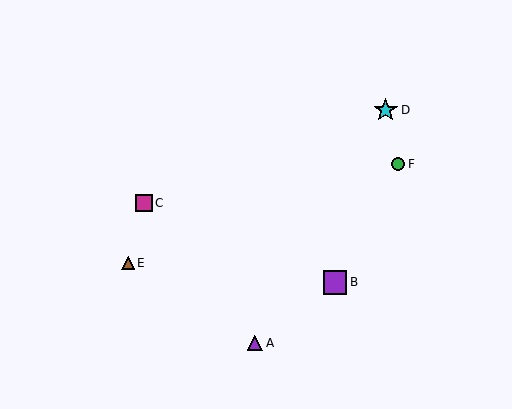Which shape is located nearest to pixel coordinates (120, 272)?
The brown triangle (labeled E) at (128, 263) is nearest to that location.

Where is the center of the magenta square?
The center of the magenta square is at (144, 203).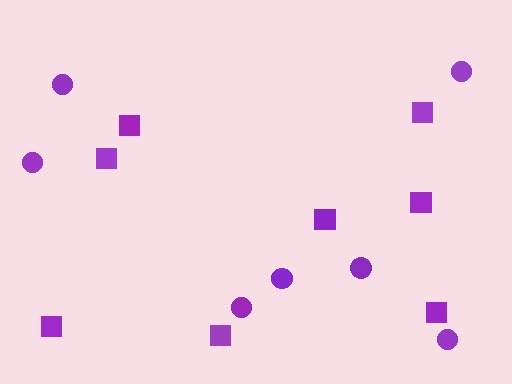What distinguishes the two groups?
There are 2 groups: one group of circles (7) and one group of squares (8).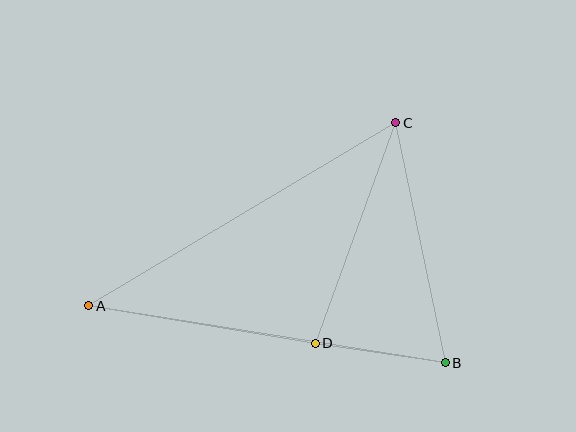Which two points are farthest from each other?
Points A and B are farthest from each other.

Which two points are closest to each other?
Points B and D are closest to each other.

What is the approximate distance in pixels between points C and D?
The distance between C and D is approximately 235 pixels.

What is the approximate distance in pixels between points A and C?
The distance between A and C is approximately 357 pixels.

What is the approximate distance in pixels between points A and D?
The distance between A and D is approximately 230 pixels.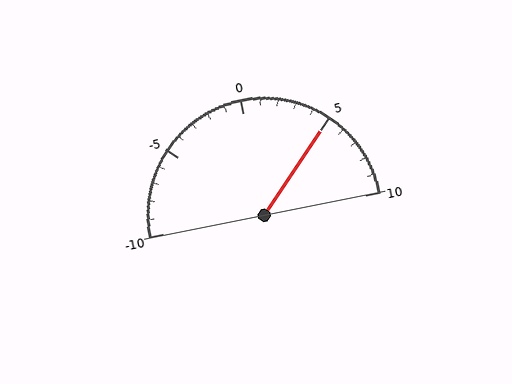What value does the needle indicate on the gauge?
The needle indicates approximately 5.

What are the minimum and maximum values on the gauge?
The gauge ranges from -10 to 10.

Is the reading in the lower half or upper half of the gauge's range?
The reading is in the upper half of the range (-10 to 10).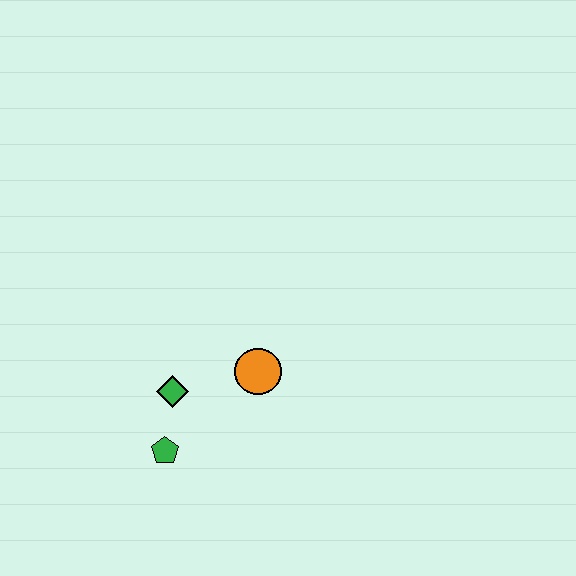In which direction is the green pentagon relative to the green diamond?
The green pentagon is below the green diamond.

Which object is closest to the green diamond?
The green pentagon is closest to the green diamond.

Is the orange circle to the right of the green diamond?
Yes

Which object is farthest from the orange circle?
The green pentagon is farthest from the orange circle.